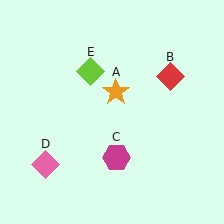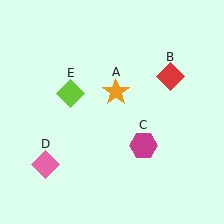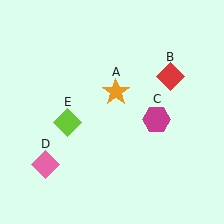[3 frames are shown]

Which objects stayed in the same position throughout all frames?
Orange star (object A) and red diamond (object B) and pink diamond (object D) remained stationary.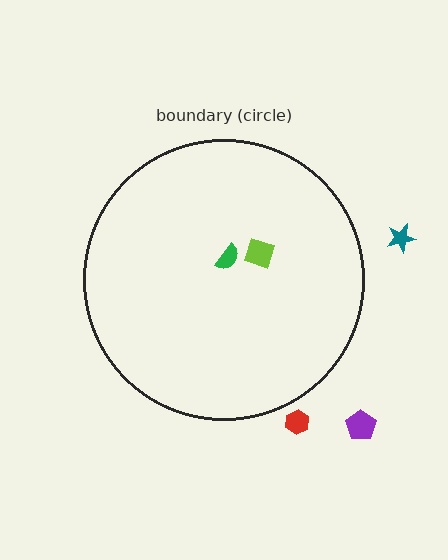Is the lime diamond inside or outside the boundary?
Inside.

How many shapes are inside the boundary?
2 inside, 3 outside.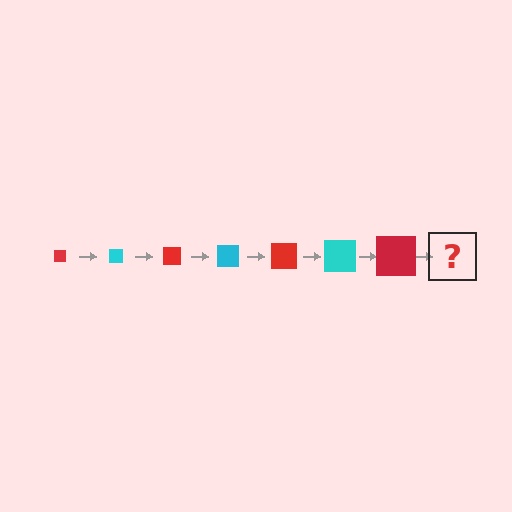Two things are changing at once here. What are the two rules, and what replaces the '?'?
The two rules are that the square grows larger each step and the color cycles through red and cyan. The '?' should be a cyan square, larger than the previous one.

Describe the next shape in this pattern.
It should be a cyan square, larger than the previous one.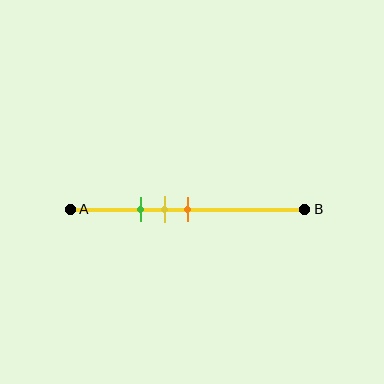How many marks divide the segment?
There are 3 marks dividing the segment.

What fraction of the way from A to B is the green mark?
The green mark is approximately 30% (0.3) of the way from A to B.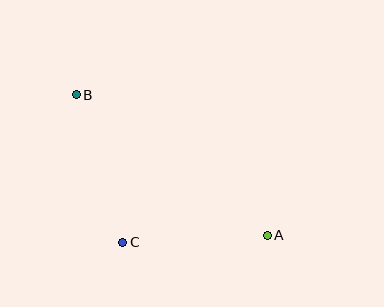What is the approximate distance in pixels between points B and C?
The distance between B and C is approximately 155 pixels.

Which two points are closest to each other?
Points A and C are closest to each other.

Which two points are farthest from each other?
Points A and B are farthest from each other.